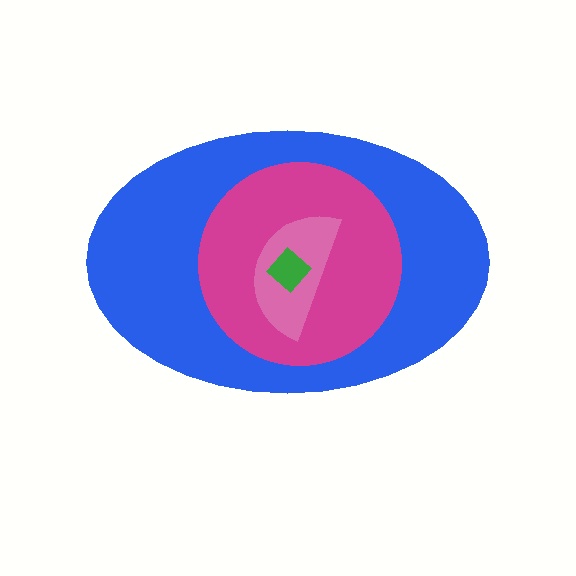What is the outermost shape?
The blue ellipse.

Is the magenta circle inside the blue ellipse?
Yes.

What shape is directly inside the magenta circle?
The pink semicircle.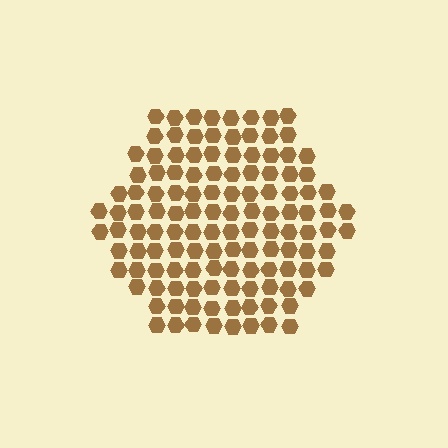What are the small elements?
The small elements are hexagons.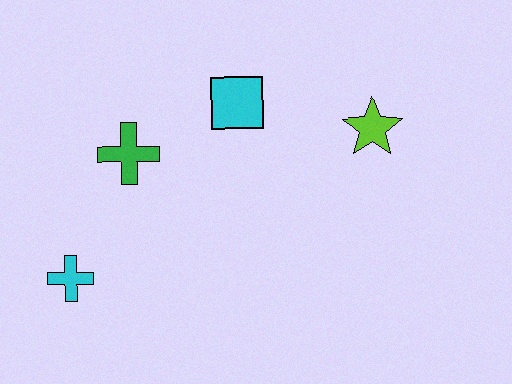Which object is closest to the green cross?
The cyan square is closest to the green cross.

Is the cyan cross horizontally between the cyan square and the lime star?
No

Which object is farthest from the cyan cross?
The lime star is farthest from the cyan cross.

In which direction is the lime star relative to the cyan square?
The lime star is to the right of the cyan square.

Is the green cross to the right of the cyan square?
No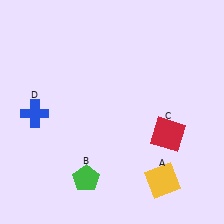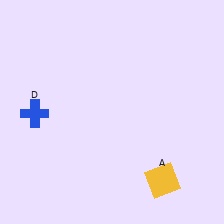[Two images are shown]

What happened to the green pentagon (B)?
The green pentagon (B) was removed in Image 2. It was in the bottom-left area of Image 1.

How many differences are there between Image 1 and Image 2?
There are 2 differences between the two images.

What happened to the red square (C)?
The red square (C) was removed in Image 2. It was in the bottom-right area of Image 1.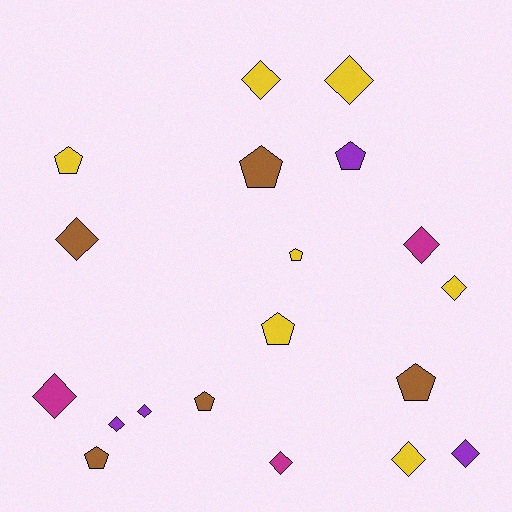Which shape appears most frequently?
Diamond, with 11 objects.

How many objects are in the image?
There are 19 objects.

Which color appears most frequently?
Yellow, with 7 objects.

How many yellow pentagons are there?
There are 3 yellow pentagons.